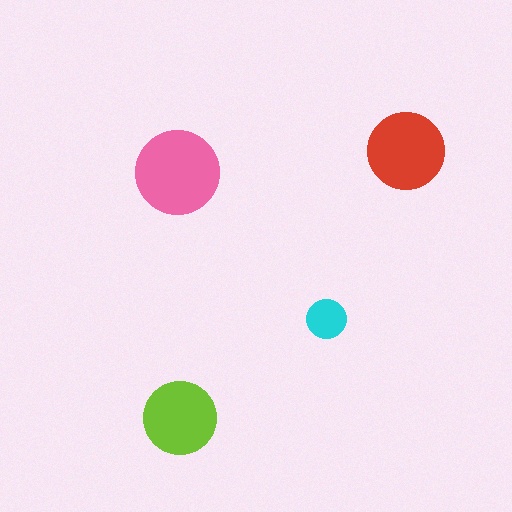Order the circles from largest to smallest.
the pink one, the red one, the lime one, the cyan one.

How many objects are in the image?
There are 4 objects in the image.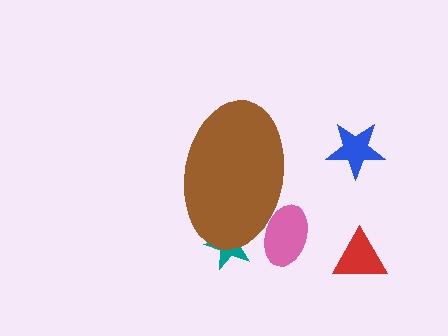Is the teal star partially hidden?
Yes, the teal star is partially hidden behind the brown ellipse.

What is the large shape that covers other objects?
A brown ellipse.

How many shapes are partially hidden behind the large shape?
2 shapes are partially hidden.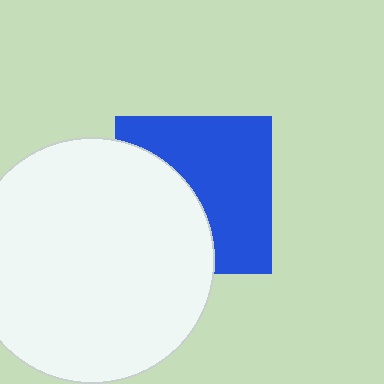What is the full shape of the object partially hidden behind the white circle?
The partially hidden object is a blue square.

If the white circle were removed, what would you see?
You would see the complete blue square.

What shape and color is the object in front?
The object in front is a white circle.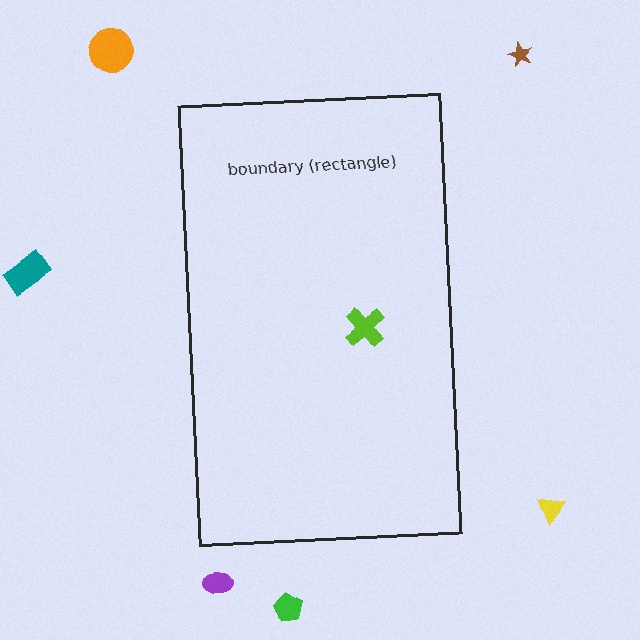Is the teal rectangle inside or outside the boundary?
Outside.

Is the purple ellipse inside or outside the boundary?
Outside.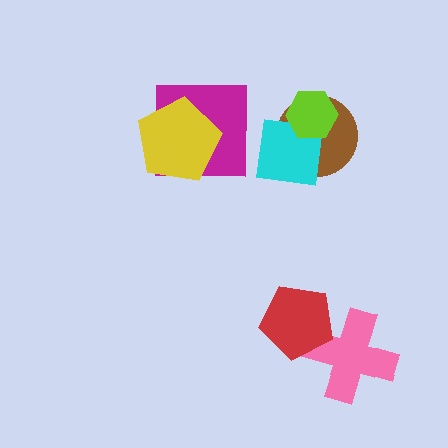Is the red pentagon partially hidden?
No, no other shape covers it.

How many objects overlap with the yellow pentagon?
1 object overlaps with the yellow pentagon.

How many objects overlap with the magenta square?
1 object overlaps with the magenta square.